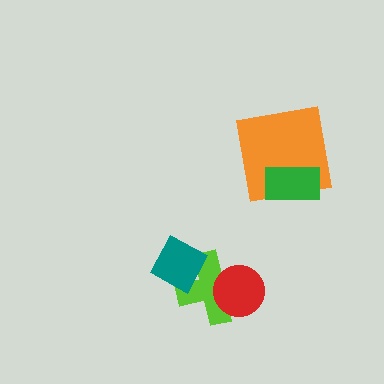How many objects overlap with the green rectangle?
1 object overlaps with the green rectangle.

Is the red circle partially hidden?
No, no other shape covers it.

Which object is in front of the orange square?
The green rectangle is in front of the orange square.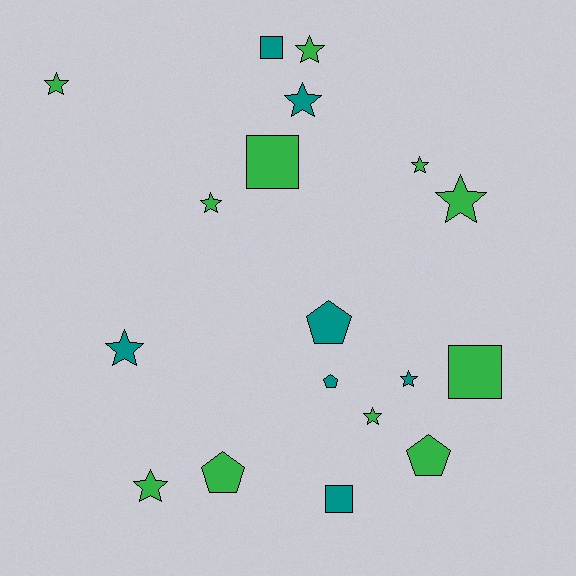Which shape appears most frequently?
Star, with 10 objects.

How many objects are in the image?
There are 18 objects.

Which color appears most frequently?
Green, with 11 objects.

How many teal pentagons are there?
There are 2 teal pentagons.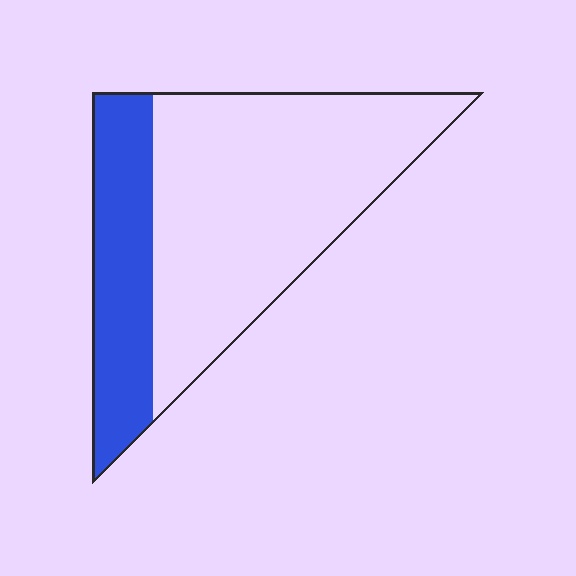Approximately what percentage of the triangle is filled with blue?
Approximately 30%.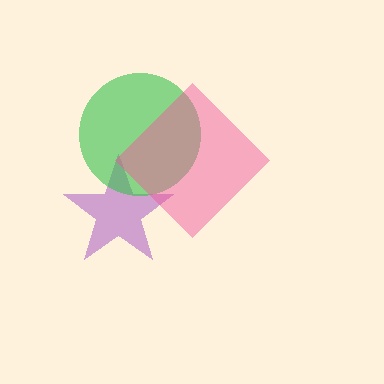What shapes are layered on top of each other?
The layered shapes are: a purple star, a green circle, a pink diamond.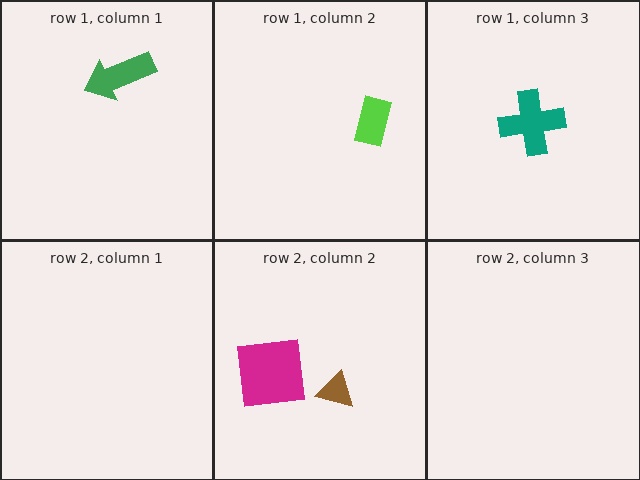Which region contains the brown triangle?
The row 2, column 2 region.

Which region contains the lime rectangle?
The row 1, column 2 region.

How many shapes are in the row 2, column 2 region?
2.